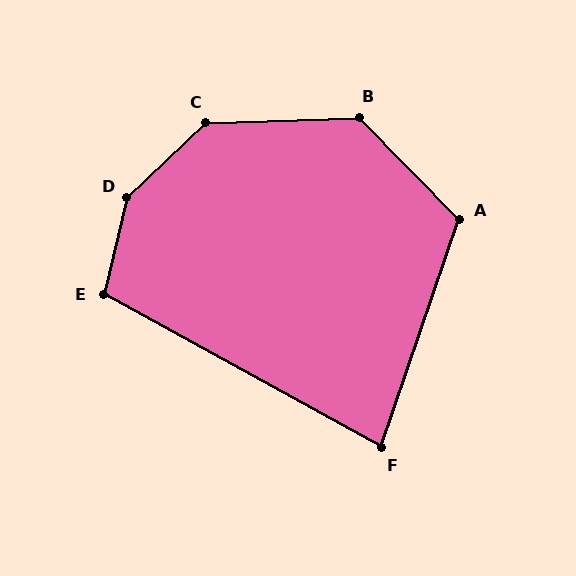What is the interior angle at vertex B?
Approximately 133 degrees (obtuse).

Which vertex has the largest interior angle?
D, at approximately 147 degrees.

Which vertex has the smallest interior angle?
F, at approximately 80 degrees.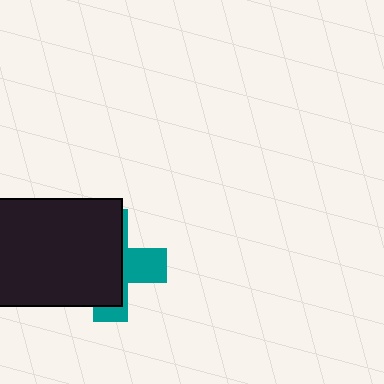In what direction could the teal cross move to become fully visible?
The teal cross could move right. That would shift it out from behind the black rectangle entirely.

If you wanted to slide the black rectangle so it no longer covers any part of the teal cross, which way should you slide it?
Slide it left — that is the most direct way to separate the two shapes.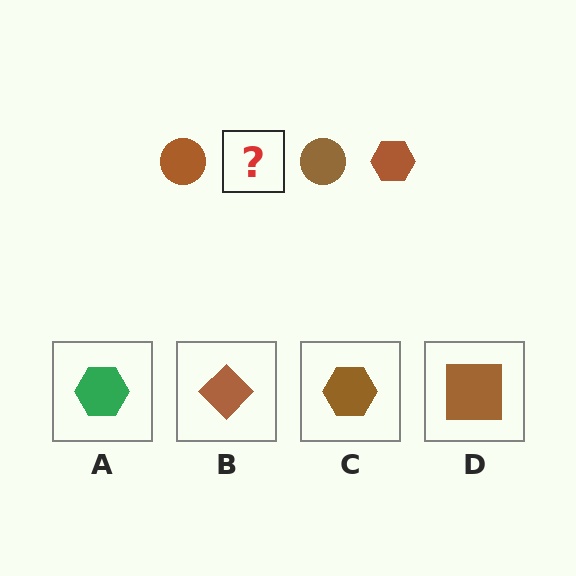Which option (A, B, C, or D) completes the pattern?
C.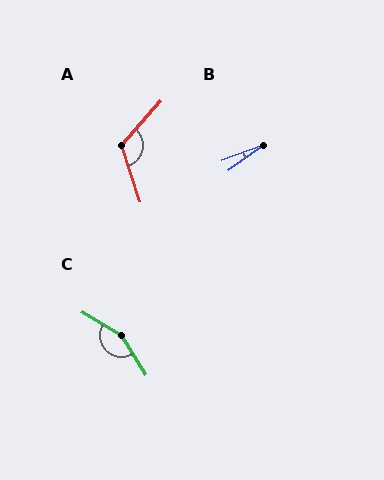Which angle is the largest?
C, at approximately 152 degrees.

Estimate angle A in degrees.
Approximately 120 degrees.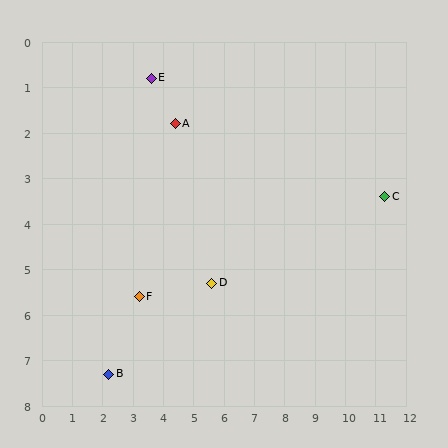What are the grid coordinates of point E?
Point E is at approximately (3.6, 0.8).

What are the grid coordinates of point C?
Point C is at approximately (11.3, 3.4).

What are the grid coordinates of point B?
Point B is at approximately (2.2, 7.3).